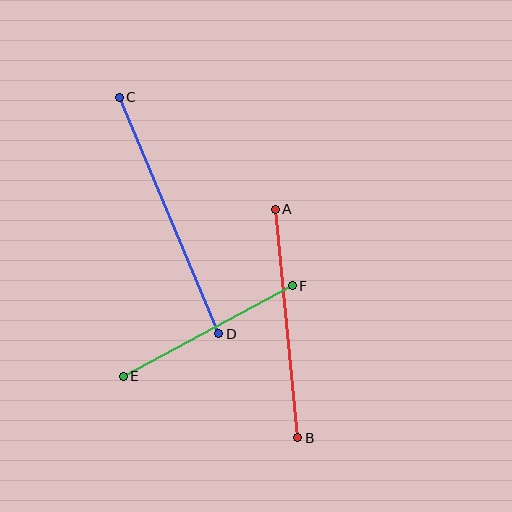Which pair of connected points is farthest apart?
Points C and D are farthest apart.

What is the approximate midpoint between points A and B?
The midpoint is at approximately (286, 323) pixels.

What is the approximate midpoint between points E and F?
The midpoint is at approximately (208, 331) pixels.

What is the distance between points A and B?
The distance is approximately 229 pixels.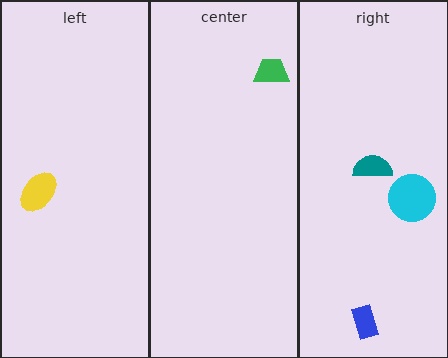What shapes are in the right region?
The blue rectangle, the teal semicircle, the cyan circle.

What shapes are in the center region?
The green trapezoid.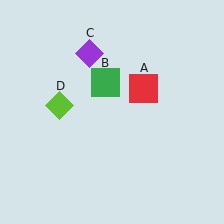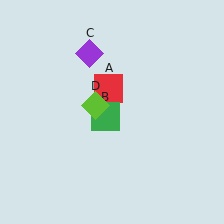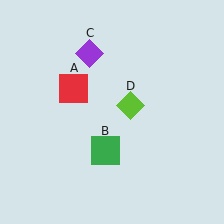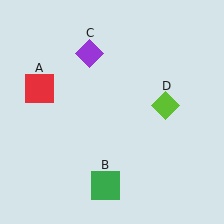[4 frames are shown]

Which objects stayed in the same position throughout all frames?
Purple diamond (object C) remained stationary.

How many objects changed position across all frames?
3 objects changed position: red square (object A), green square (object B), lime diamond (object D).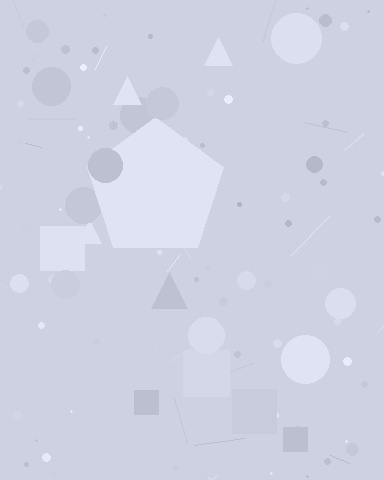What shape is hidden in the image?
A pentagon is hidden in the image.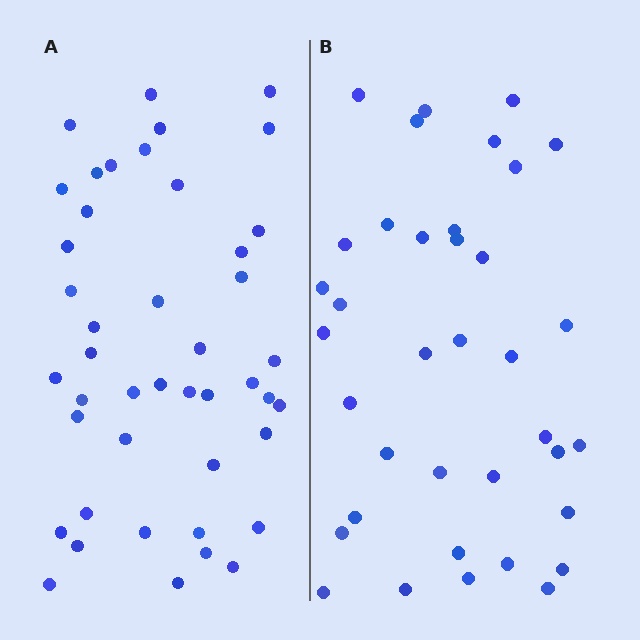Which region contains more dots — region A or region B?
Region A (the left region) has more dots.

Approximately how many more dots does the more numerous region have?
Region A has roughly 8 or so more dots than region B.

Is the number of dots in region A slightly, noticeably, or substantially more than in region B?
Region A has only slightly more — the two regions are fairly close. The ratio is roughly 1.2 to 1.